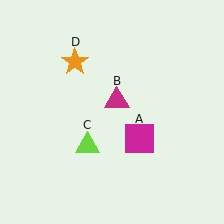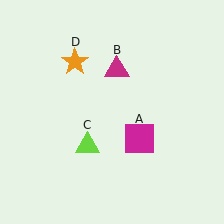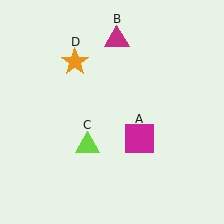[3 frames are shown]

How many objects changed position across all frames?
1 object changed position: magenta triangle (object B).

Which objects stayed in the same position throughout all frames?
Magenta square (object A) and lime triangle (object C) and orange star (object D) remained stationary.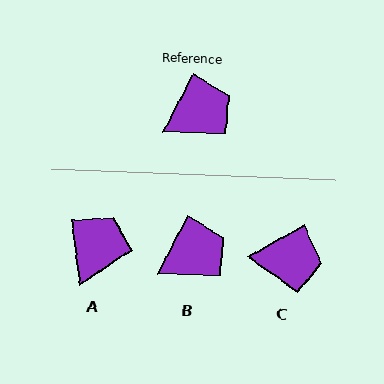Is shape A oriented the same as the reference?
No, it is off by about 35 degrees.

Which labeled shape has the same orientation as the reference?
B.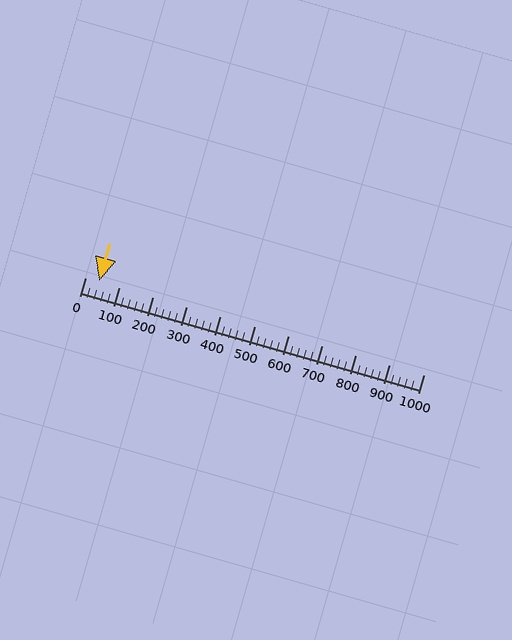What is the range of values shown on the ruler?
The ruler shows values from 0 to 1000.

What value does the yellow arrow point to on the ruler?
The yellow arrow points to approximately 40.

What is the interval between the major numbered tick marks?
The major tick marks are spaced 100 units apart.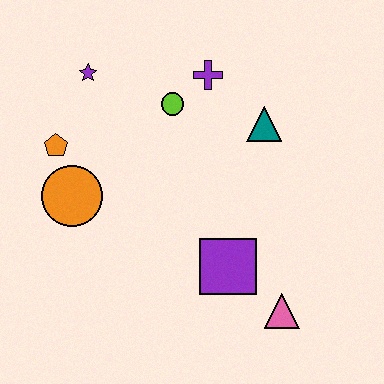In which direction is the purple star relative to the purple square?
The purple star is above the purple square.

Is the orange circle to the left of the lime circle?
Yes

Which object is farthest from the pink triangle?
The purple star is farthest from the pink triangle.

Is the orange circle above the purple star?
No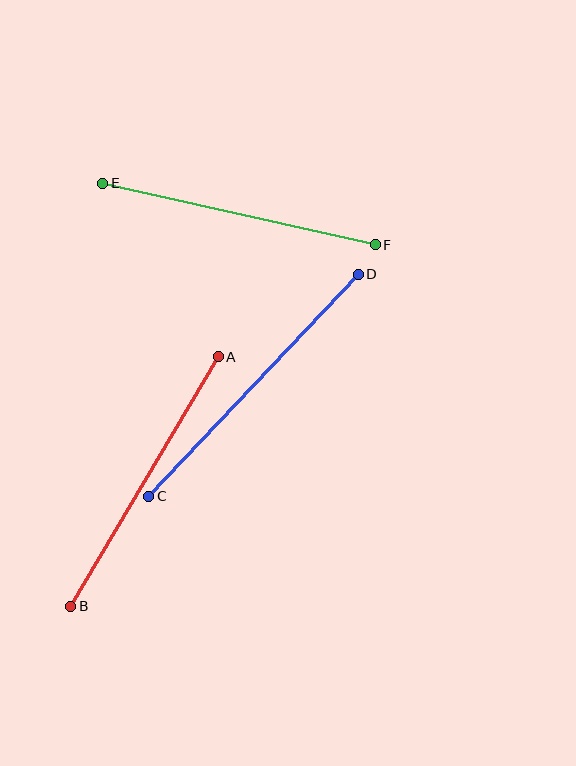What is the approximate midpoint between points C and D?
The midpoint is at approximately (253, 385) pixels.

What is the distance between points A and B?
The distance is approximately 290 pixels.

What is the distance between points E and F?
The distance is approximately 279 pixels.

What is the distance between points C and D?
The distance is approximately 305 pixels.